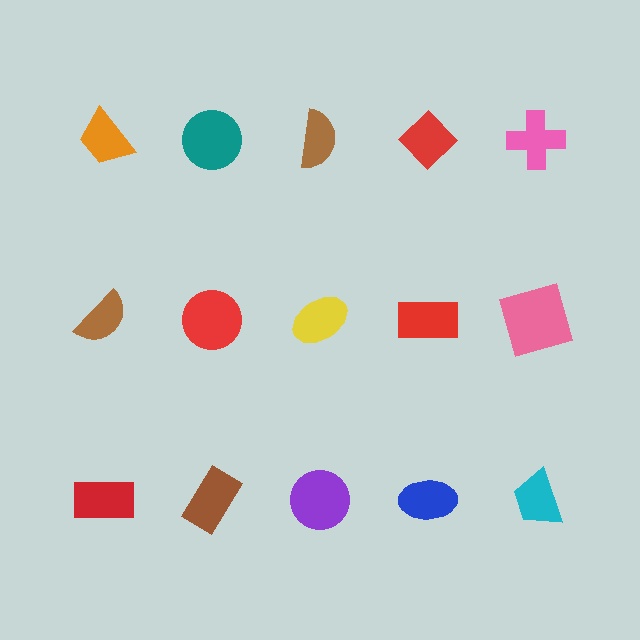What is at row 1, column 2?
A teal circle.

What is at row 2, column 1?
A brown semicircle.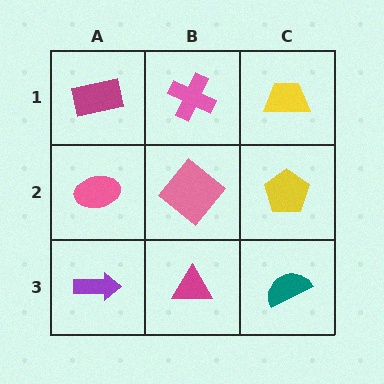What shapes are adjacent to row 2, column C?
A yellow trapezoid (row 1, column C), a teal semicircle (row 3, column C), a pink diamond (row 2, column B).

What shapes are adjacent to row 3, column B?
A pink diamond (row 2, column B), a purple arrow (row 3, column A), a teal semicircle (row 3, column C).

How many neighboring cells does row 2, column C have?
3.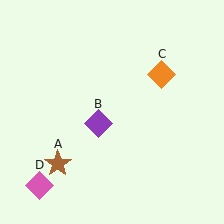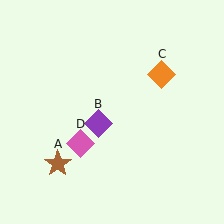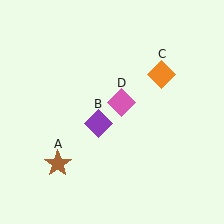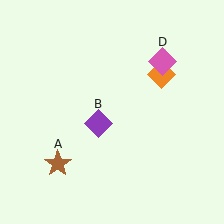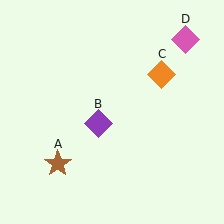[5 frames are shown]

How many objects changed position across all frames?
1 object changed position: pink diamond (object D).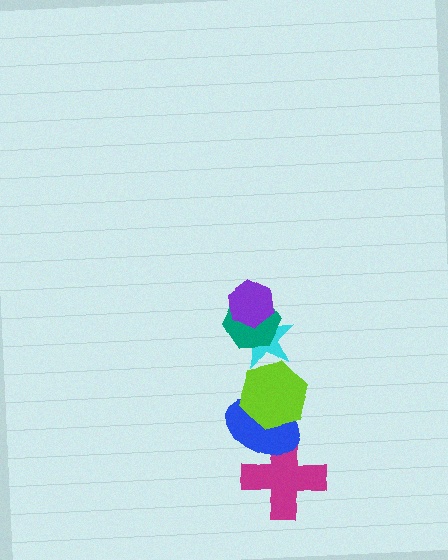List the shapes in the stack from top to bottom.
From top to bottom: the purple hexagon, the teal hexagon, the cyan star, the lime hexagon, the blue ellipse, the magenta cross.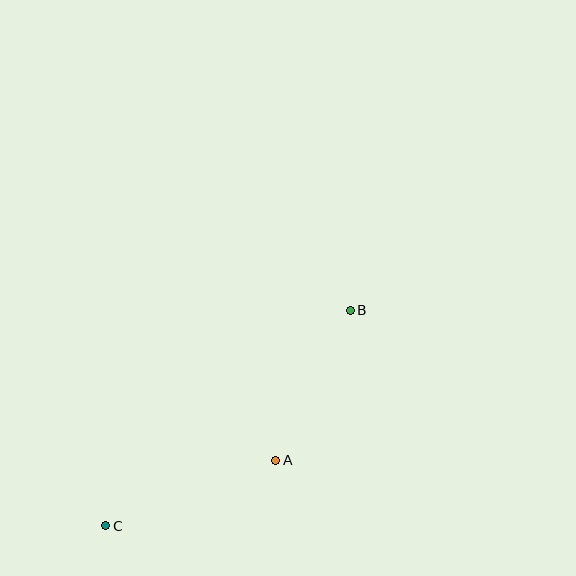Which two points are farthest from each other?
Points B and C are farthest from each other.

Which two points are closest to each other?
Points A and B are closest to each other.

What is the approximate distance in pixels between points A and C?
The distance between A and C is approximately 182 pixels.